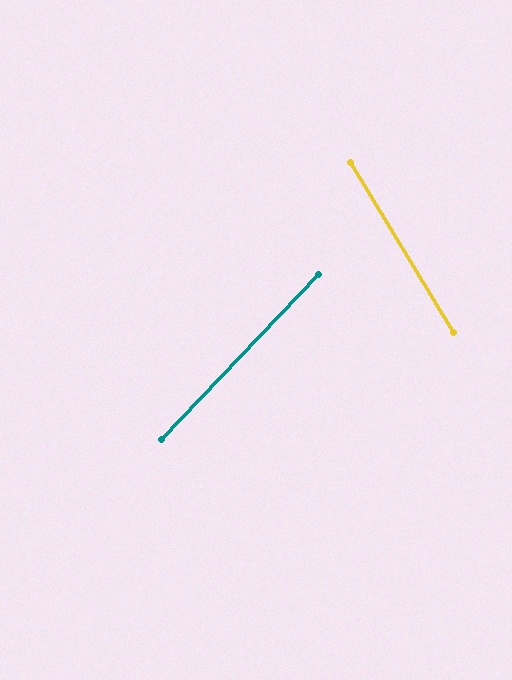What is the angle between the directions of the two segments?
Approximately 75 degrees.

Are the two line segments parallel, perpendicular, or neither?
Neither parallel nor perpendicular — they differ by about 75°.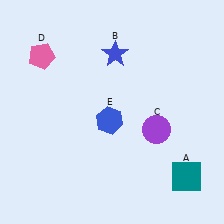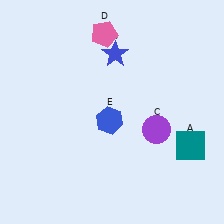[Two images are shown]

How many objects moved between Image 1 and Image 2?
2 objects moved between the two images.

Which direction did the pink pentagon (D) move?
The pink pentagon (D) moved right.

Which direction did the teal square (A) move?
The teal square (A) moved up.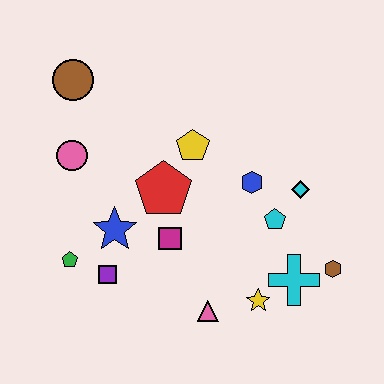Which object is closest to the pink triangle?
The yellow star is closest to the pink triangle.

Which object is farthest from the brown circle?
The brown hexagon is farthest from the brown circle.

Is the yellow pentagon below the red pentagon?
No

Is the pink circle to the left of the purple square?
Yes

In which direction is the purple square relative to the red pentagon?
The purple square is below the red pentagon.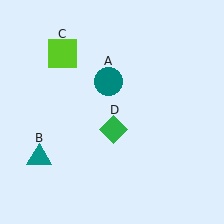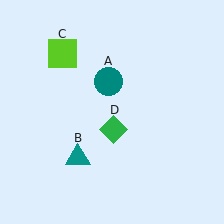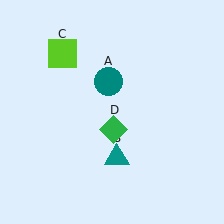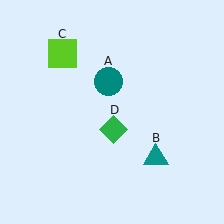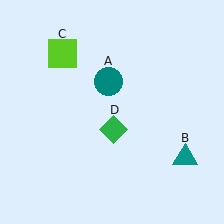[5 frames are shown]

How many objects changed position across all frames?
1 object changed position: teal triangle (object B).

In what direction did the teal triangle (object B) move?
The teal triangle (object B) moved right.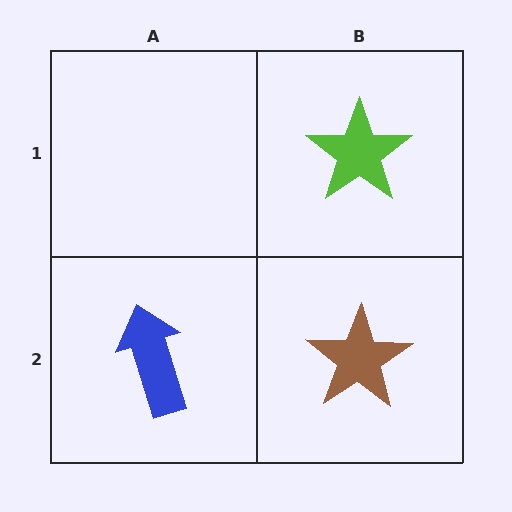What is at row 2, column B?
A brown star.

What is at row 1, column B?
A lime star.